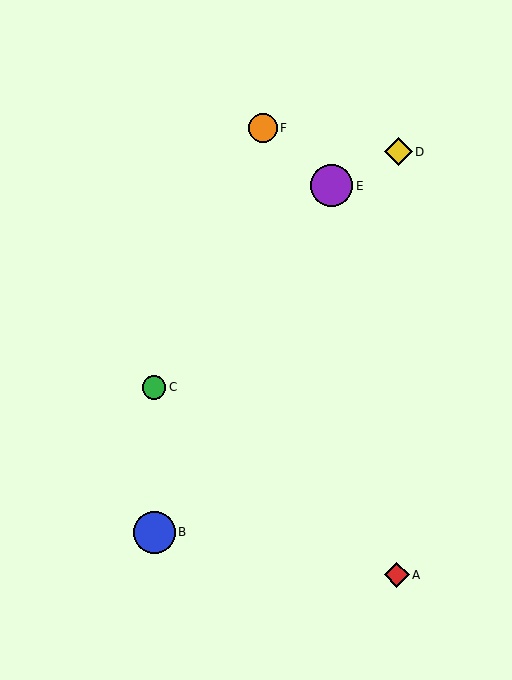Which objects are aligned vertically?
Objects B, C are aligned vertically.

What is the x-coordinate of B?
Object B is at x≈154.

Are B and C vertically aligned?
Yes, both are at x≈154.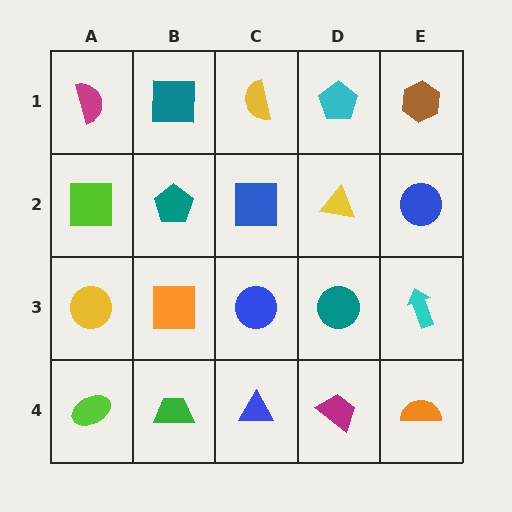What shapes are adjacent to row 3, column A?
A lime square (row 2, column A), a lime ellipse (row 4, column A), an orange square (row 3, column B).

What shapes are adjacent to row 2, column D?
A cyan pentagon (row 1, column D), a teal circle (row 3, column D), a blue square (row 2, column C), a blue circle (row 2, column E).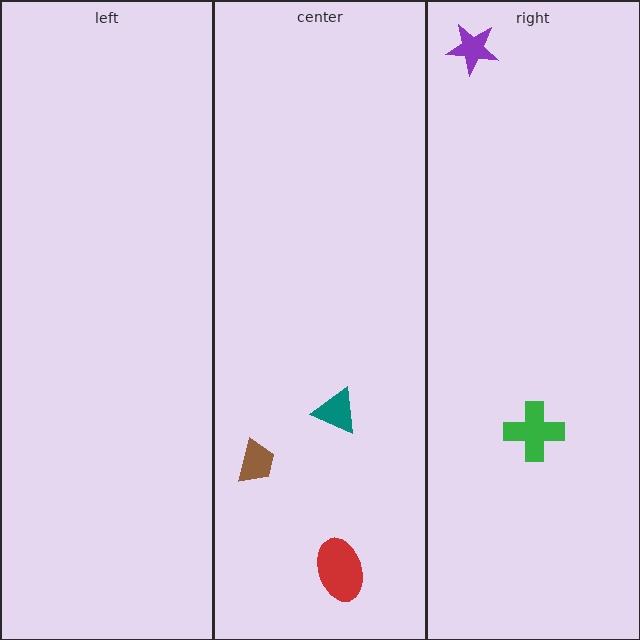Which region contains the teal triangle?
The center region.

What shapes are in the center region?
The teal triangle, the red ellipse, the brown trapezoid.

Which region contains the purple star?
The right region.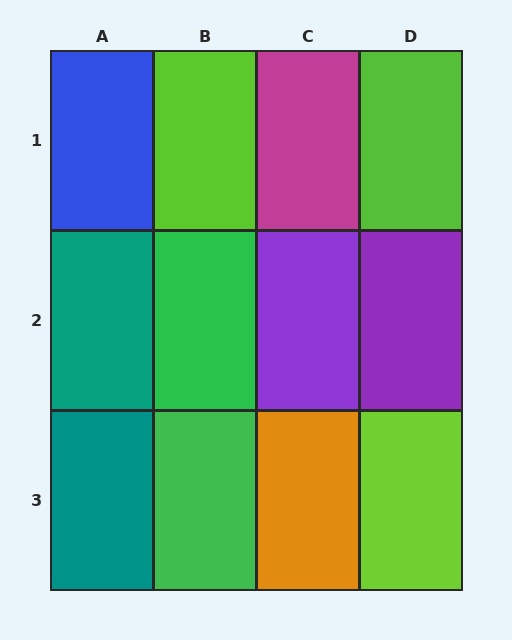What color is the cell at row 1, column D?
Lime.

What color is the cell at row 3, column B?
Green.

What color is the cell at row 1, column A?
Blue.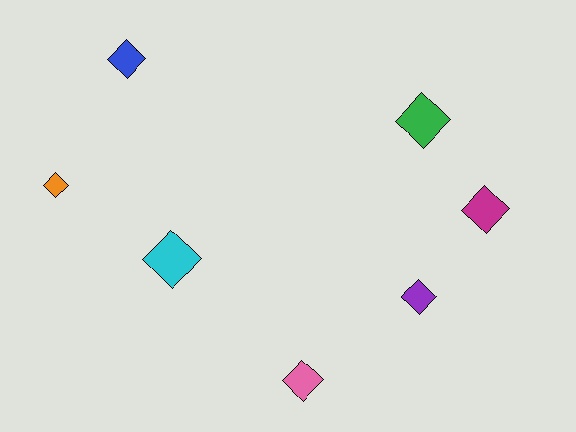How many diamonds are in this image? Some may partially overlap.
There are 7 diamonds.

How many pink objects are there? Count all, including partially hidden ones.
There is 1 pink object.